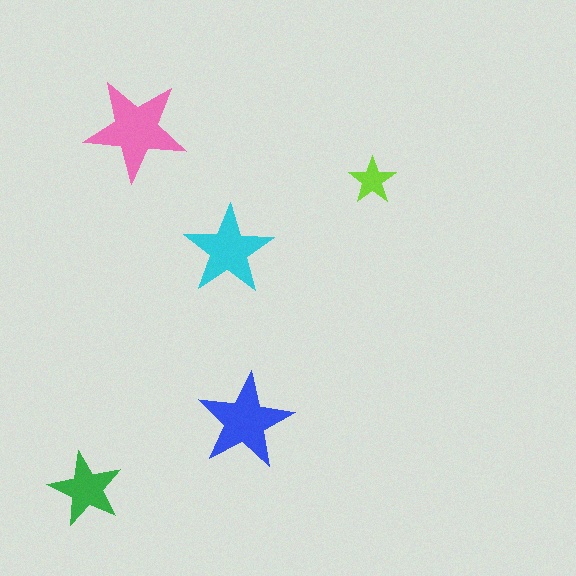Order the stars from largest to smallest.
the pink one, the blue one, the cyan one, the green one, the lime one.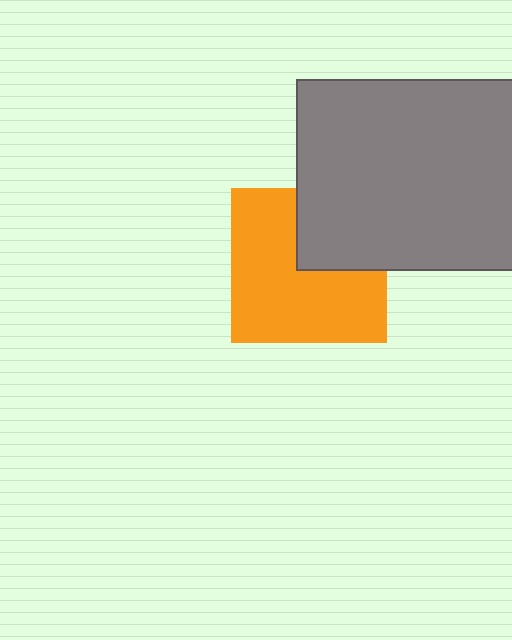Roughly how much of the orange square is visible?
Most of it is visible (roughly 68%).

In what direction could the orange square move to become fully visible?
The orange square could move toward the lower-left. That would shift it out from behind the gray rectangle entirely.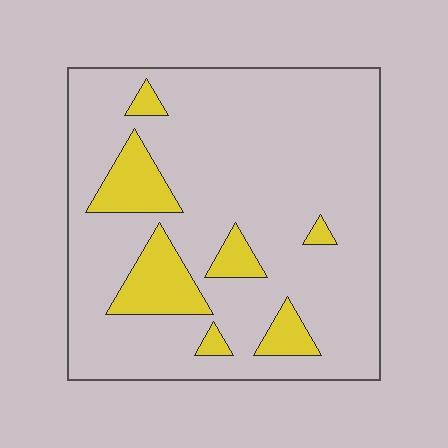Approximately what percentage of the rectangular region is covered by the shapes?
Approximately 15%.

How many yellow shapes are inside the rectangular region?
7.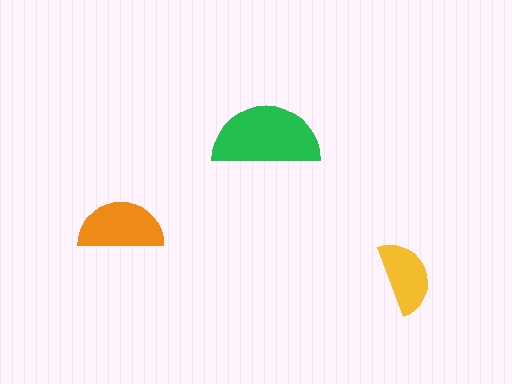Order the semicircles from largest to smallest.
the green one, the orange one, the yellow one.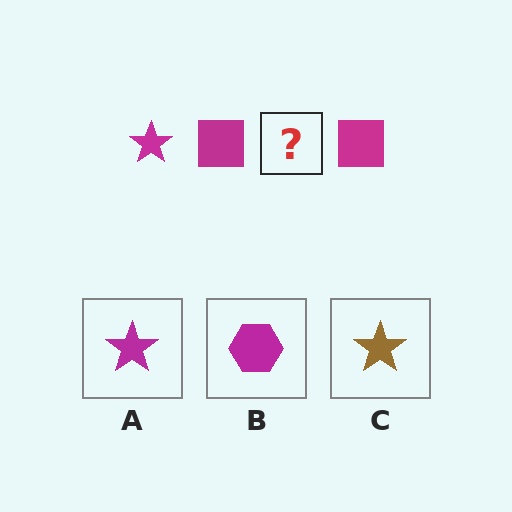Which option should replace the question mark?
Option A.